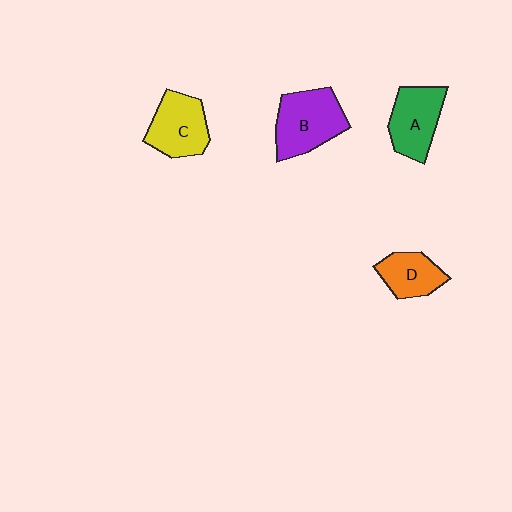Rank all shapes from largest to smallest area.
From largest to smallest: B (purple), C (yellow), A (green), D (orange).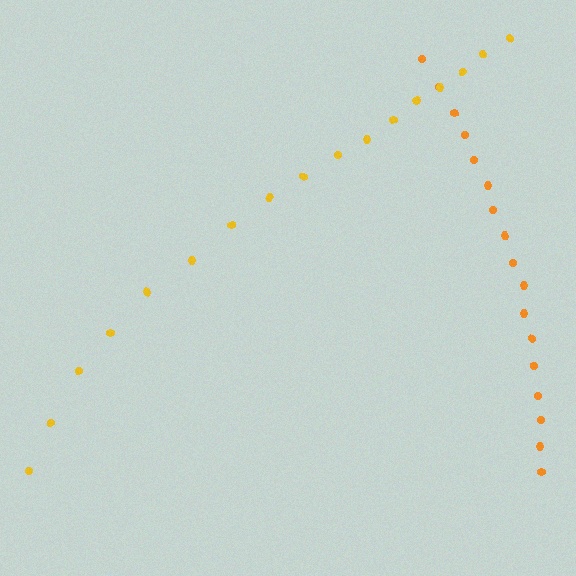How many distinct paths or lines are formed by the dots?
There are 2 distinct paths.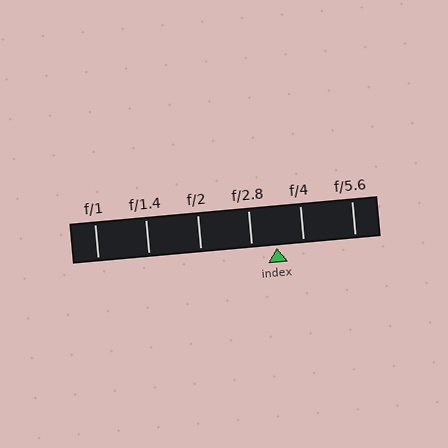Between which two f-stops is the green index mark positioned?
The index mark is between f/2.8 and f/4.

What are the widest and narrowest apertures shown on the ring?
The widest aperture shown is f/1 and the narrowest is f/5.6.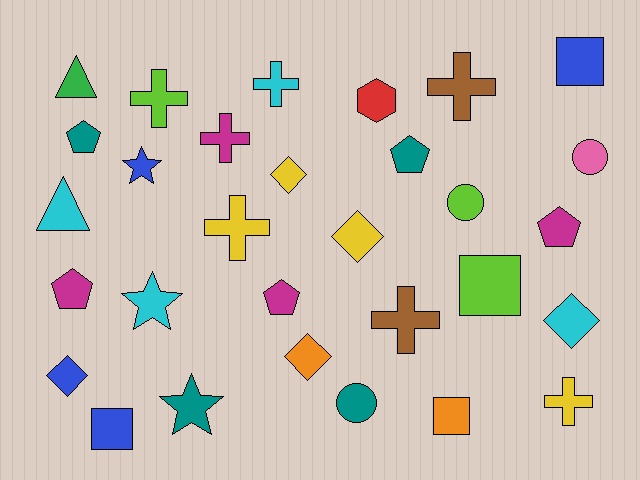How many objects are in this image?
There are 30 objects.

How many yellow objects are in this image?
There are 4 yellow objects.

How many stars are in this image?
There are 3 stars.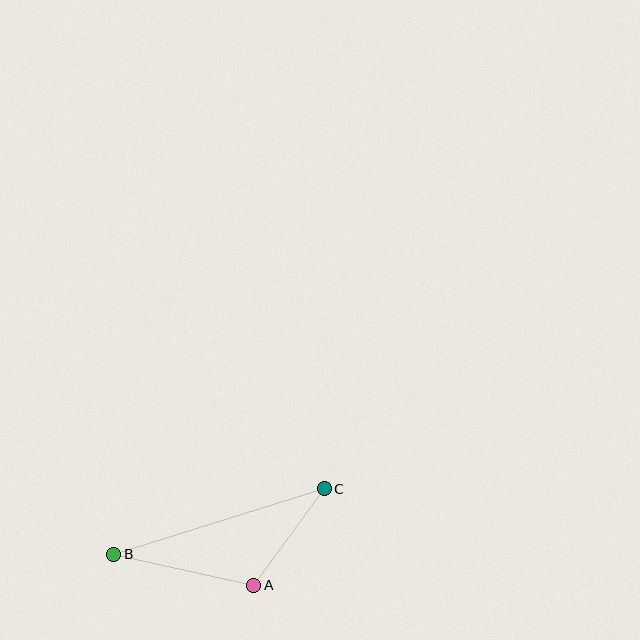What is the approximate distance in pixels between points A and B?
The distance between A and B is approximately 143 pixels.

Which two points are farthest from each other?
Points B and C are farthest from each other.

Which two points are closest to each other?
Points A and C are closest to each other.